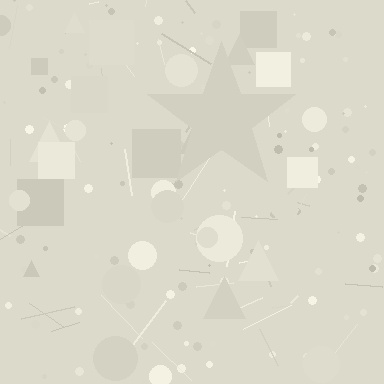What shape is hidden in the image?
A star is hidden in the image.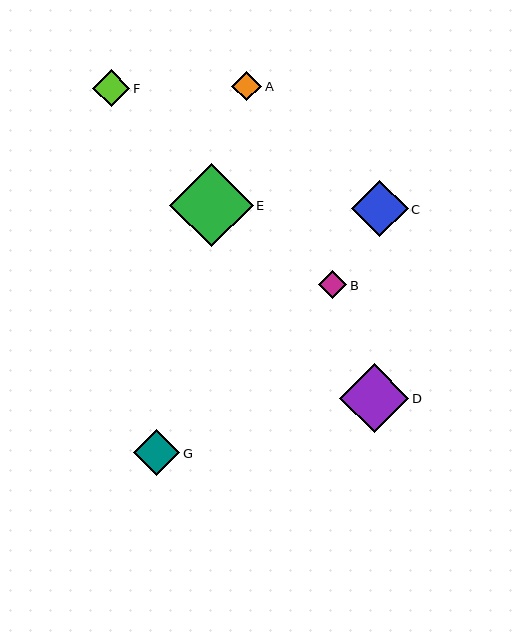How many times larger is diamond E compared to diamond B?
Diamond E is approximately 3.0 times the size of diamond B.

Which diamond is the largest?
Diamond E is the largest with a size of approximately 83 pixels.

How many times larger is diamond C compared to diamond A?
Diamond C is approximately 1.9 times the size of diamond A.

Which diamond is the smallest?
Diamond B is the smallest with a size of approximately 28 pixels.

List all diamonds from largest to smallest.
From largest to smallest: E, D, C, G, F, A, B.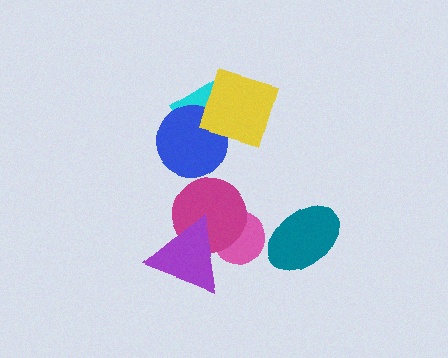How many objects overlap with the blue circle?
2 objects overlap with the blue circle.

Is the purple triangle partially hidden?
No, no other shape covers it.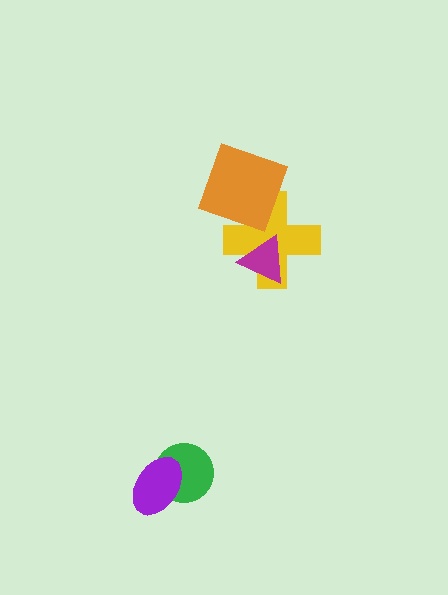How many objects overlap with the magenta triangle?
1 object overlaps with the magenta triangle.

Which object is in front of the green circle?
The purple ellipse is in front of the green circle.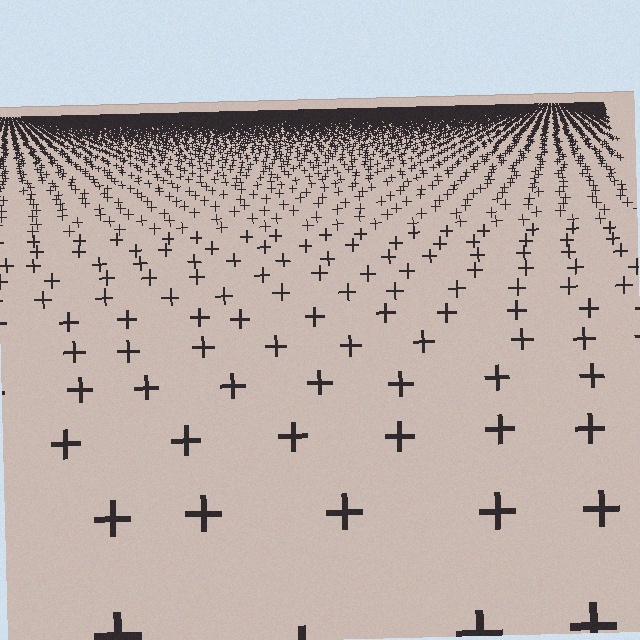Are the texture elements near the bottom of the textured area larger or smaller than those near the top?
Larger. Near the bottom, elements are closer to the viewer and appear at a bigger on-screen size.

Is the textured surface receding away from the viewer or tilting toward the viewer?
The surface is receding away from the viewer. Texture elements get smaller and denser toward the top.